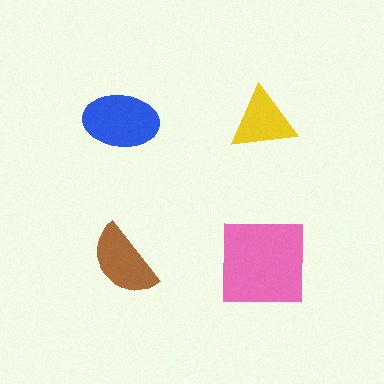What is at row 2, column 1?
A brown semicircle.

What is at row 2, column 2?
A pink square.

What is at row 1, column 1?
A blue ellipse.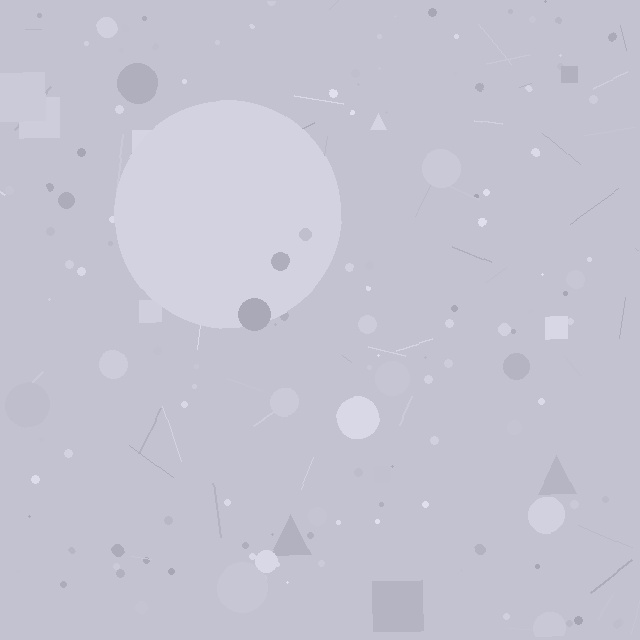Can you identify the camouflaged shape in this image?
The camouflaged shape is a circle.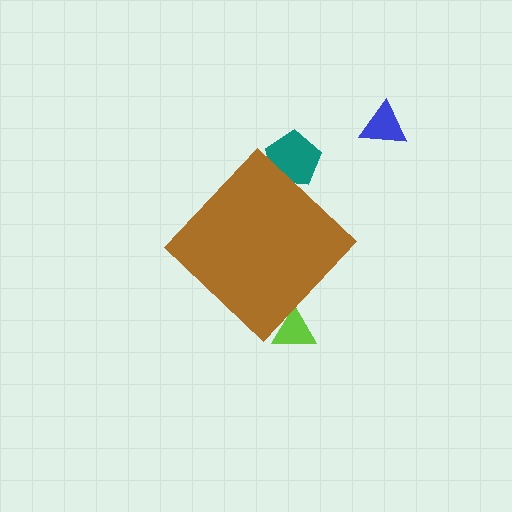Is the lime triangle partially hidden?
Yes, the lime triangle is partially hidden behind the brown diamond.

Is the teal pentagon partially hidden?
Yes, the teal pentagon is partially hidden behind the brown diamond.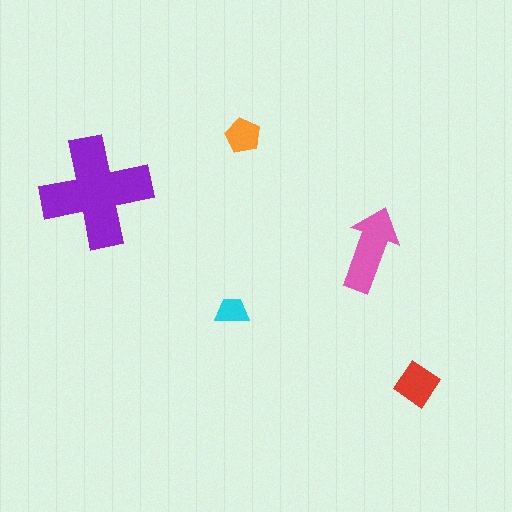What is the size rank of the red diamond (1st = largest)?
3rd.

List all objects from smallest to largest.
The cyan trapezoid, the orange pentagon, the red diamond, the pink arrow, the purple cross.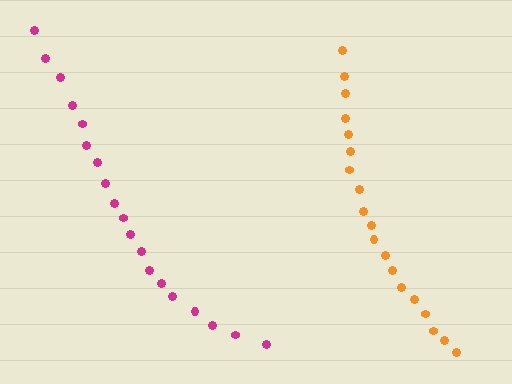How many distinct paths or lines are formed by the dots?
There are 2 distinct paths.